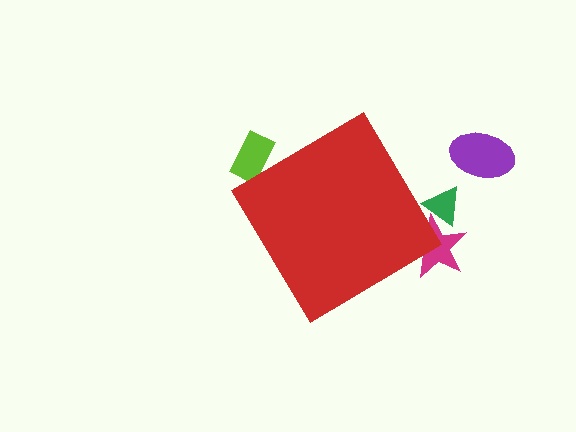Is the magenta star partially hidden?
Yes, the magenta star is partially hidden behind the red diamond.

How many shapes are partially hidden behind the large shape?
3 shapes are partially hidden.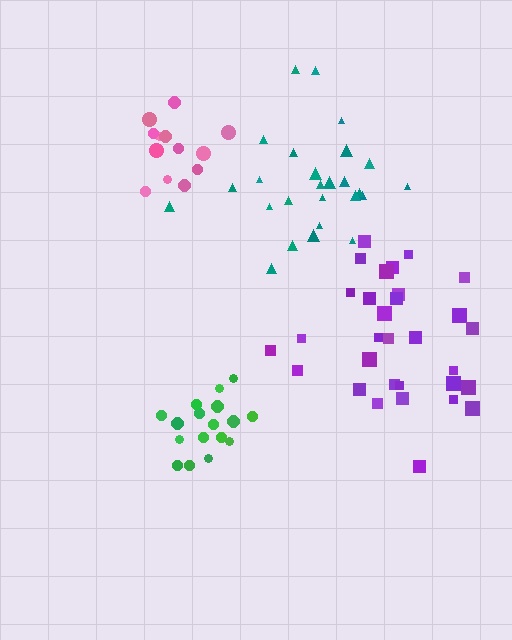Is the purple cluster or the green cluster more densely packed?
Green.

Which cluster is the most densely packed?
Green.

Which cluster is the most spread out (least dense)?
Purple.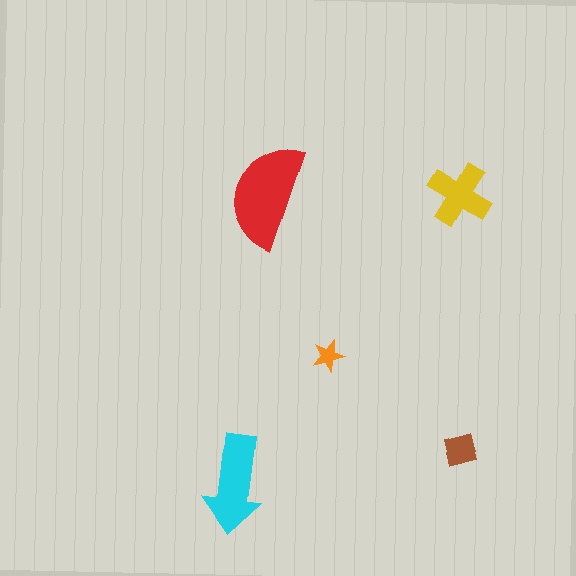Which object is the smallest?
The orange star.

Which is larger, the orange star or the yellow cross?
The yellow cross.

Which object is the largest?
The red semicircle.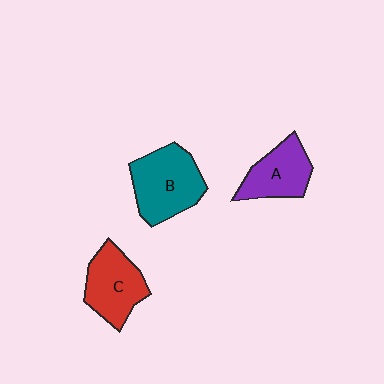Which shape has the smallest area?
Shape A (purple).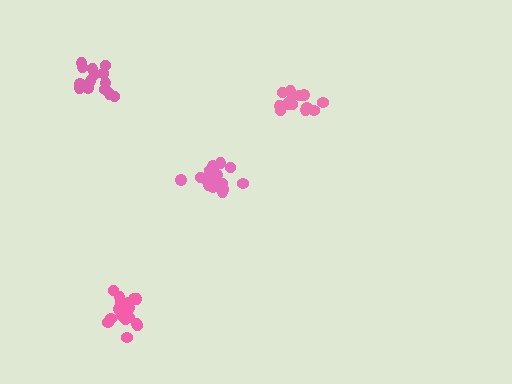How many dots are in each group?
Group 1: 18 dots, Group 2: 18 dots, Group 3: 15 dots, Group 4: 13 dots (64 total).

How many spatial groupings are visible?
There are 4 spatial groupings.